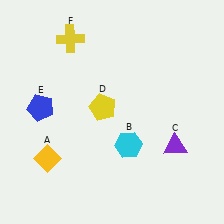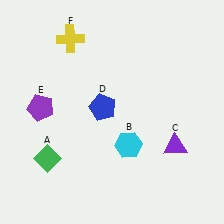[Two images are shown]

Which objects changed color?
A changed from yellow to green. D changed from yellow to blue. E changed from blue to purple.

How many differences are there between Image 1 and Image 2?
There are 3 differences between the two images.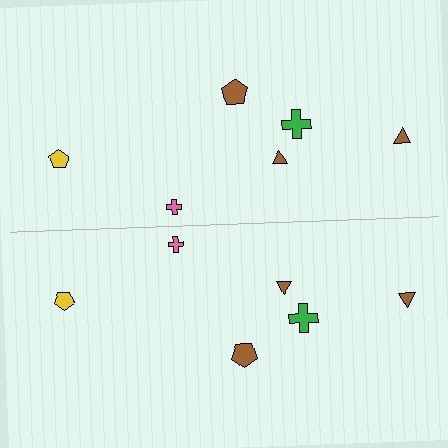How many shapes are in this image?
There are 12 shapes in this image.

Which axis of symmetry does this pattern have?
The pattern has a horizontal axis of symmetry running through the center of the image.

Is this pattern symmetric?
Yes, this pattern has bilateral (reflection) symmetry.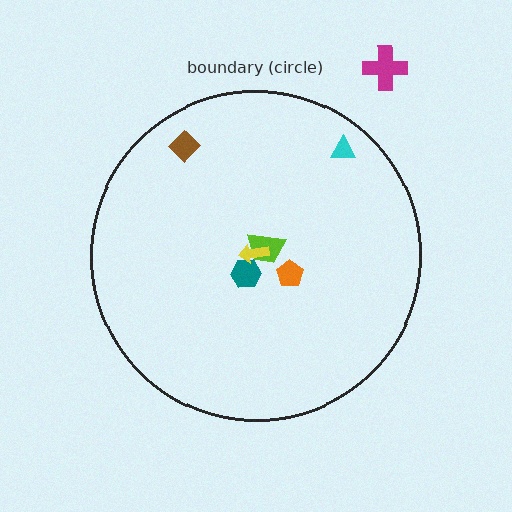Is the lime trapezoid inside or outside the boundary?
Inside.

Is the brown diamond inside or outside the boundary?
Inside.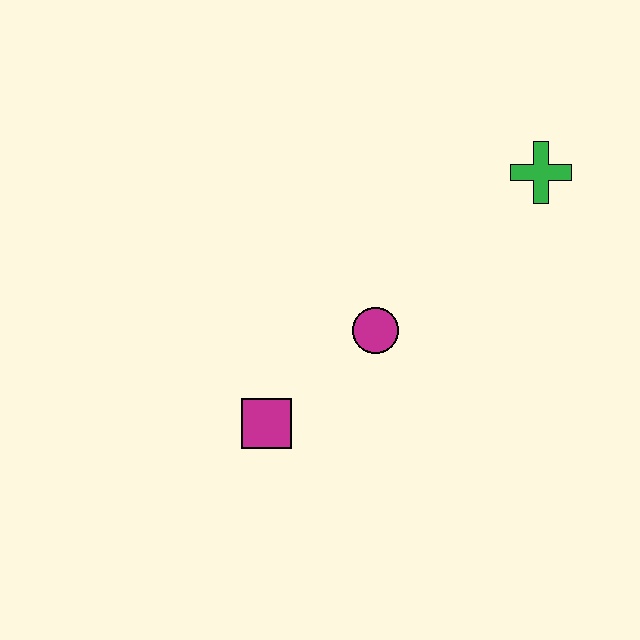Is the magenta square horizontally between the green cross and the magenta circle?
No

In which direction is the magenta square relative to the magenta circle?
The magenta square is to the left of the magenta circle.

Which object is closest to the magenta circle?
The magenta square is closest to the magenta circle.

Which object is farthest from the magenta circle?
The green cross is farthest from the magenta circle.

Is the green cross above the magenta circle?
Yes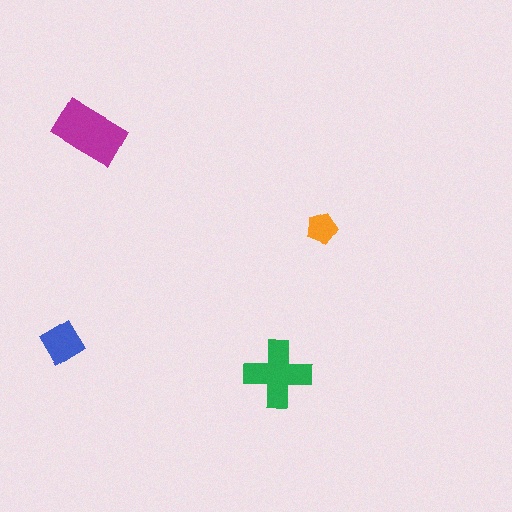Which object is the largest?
The magenta rectangle.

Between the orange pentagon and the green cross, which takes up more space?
The green cross.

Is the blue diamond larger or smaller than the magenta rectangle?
Smaller.